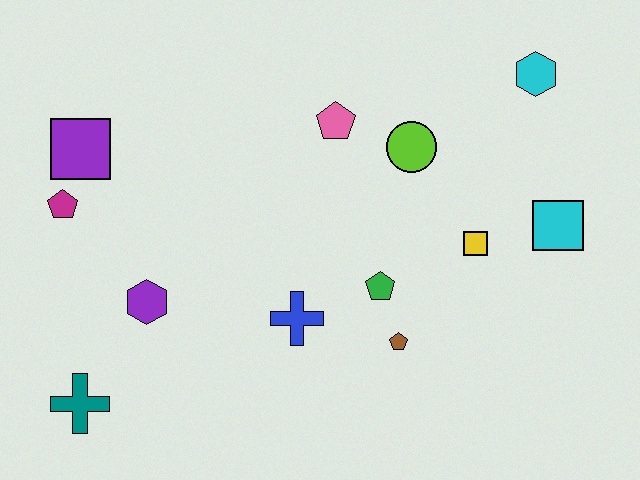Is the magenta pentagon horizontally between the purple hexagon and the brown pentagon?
No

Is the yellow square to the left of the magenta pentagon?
No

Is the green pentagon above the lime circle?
No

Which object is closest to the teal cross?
The purple hexagon is closest to the teal cross.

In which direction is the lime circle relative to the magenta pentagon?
The lime circle is to the right of the magenta pentagon.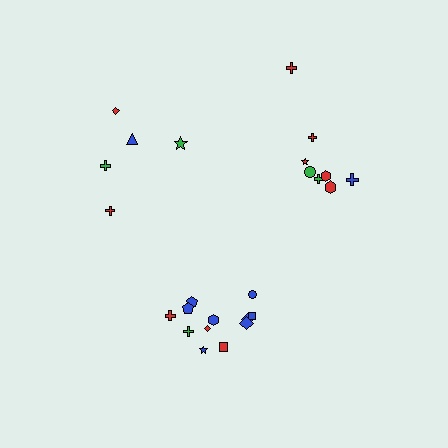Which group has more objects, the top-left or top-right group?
The top-right group.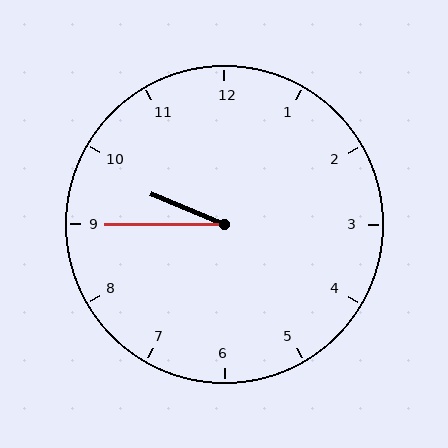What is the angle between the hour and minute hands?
Approximately 22 degrees.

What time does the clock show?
9:45.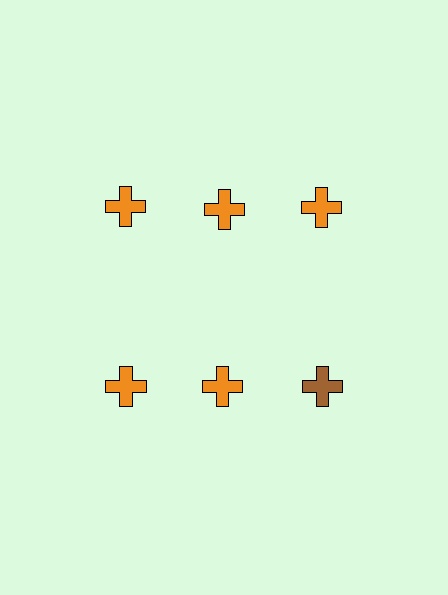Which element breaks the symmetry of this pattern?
The brown cross in the second row, center column breaks the symmetry. All other shapes are orange crosses.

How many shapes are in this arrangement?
There are 6 shapes arranged in a grid pattern.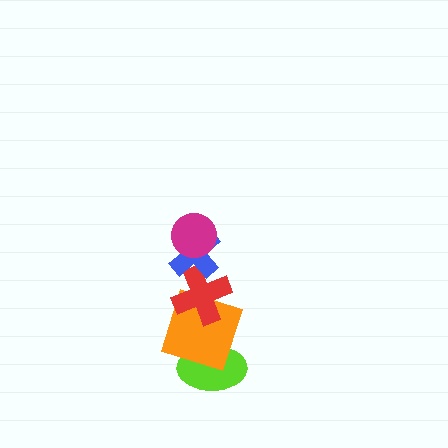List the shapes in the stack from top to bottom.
From top to bottom: the magenta circle, the blue cross, the red cross, the orange square, the lime ellipse.